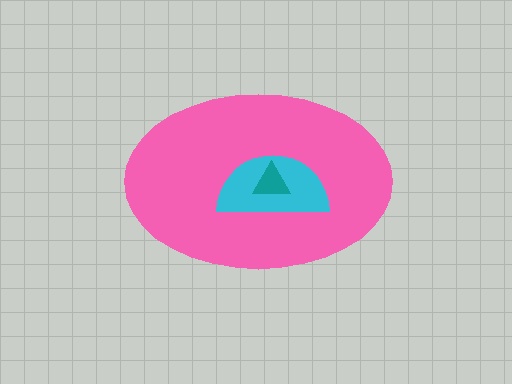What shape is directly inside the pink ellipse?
The cyan semicircle.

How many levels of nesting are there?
3.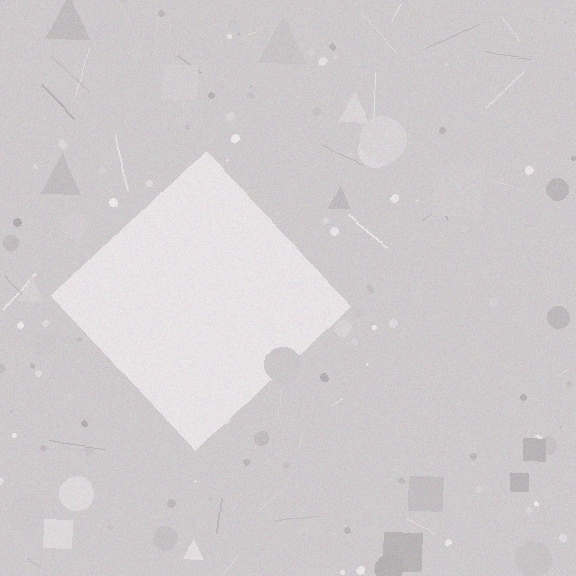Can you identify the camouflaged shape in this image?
The camouflaged shape is a diamond.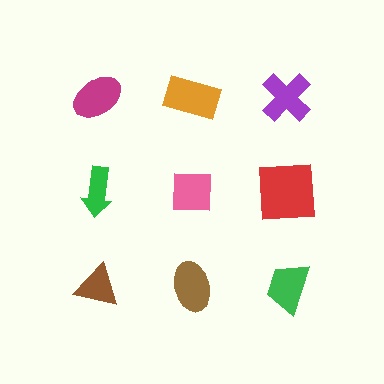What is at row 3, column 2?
A brown ellipse.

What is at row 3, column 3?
A green trapezoid.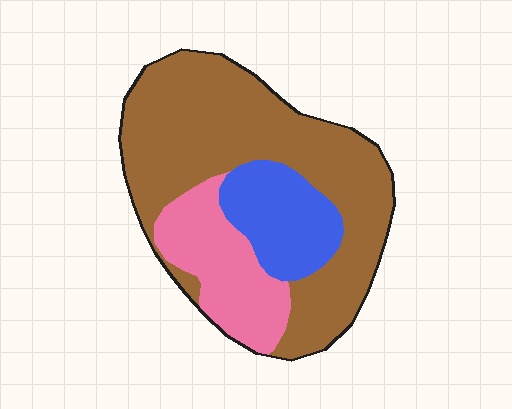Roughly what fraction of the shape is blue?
Blue takes up less than a quarter of the shape.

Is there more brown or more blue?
Brown.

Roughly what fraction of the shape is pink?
Pink covers around 20% of the shape.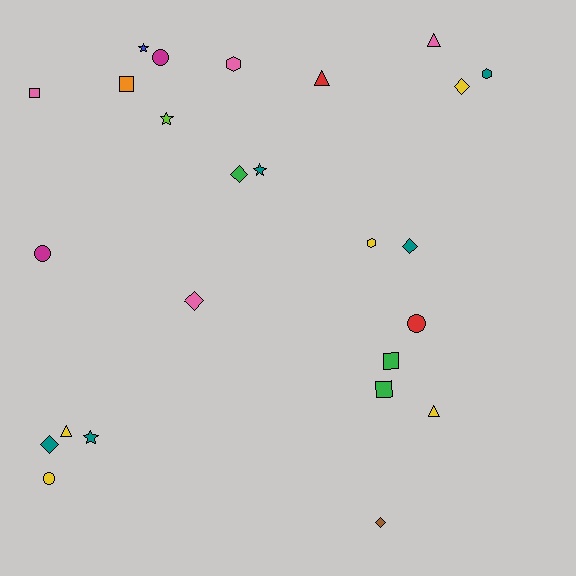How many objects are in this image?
There are 25 objects.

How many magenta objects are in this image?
There are 2 magenta objects.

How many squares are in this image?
There are 4 squares.